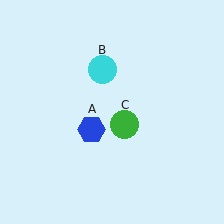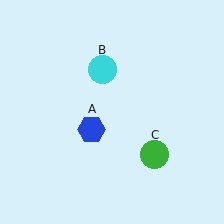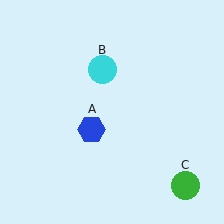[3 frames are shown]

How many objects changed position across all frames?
1 object changed position: green circle (object C).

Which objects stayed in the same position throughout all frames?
Blue hexagon (object A) and cyan circle (object B) remained stationary.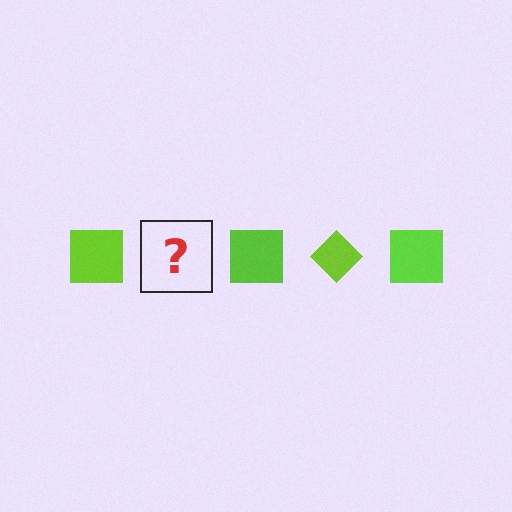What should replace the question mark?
The question mark should be replaced with a lime diamond.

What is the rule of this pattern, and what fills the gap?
The rule is that the pattern cycles through square, diamond shapes in lime. The gap should be filled with a lime diamond.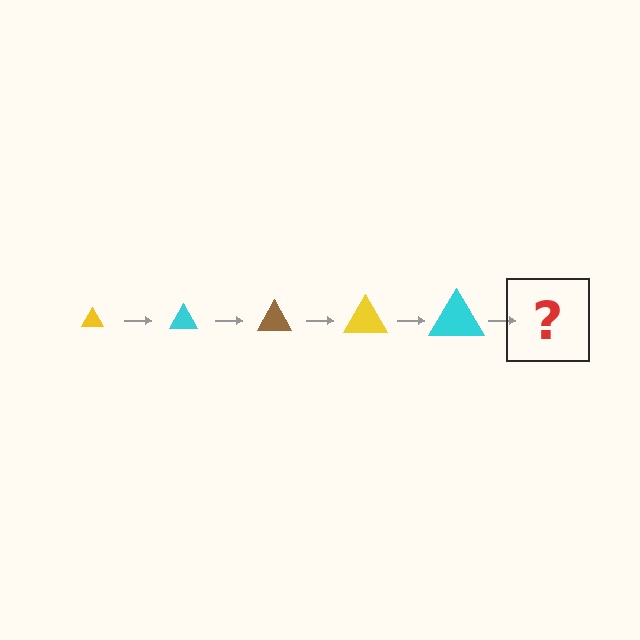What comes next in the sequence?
The next element should be a brown triangle, larger than the previous one.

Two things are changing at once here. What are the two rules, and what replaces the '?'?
The two rules are that the triangle grows larger each step and the color cycles through yellow, cyan, and brown. The '?' should be a brown triangle, larger than the previous one.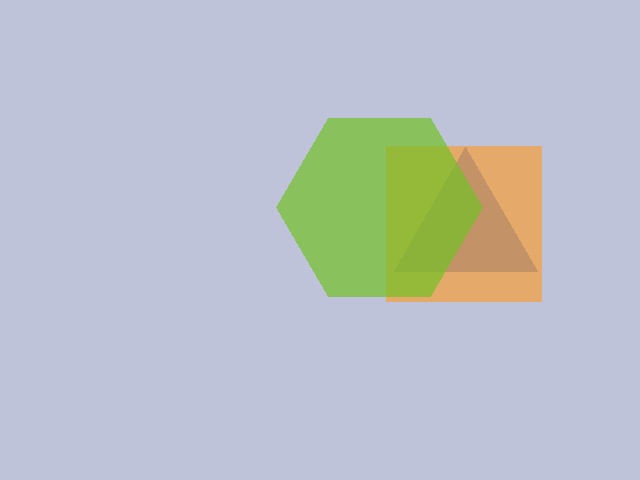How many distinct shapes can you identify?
There are 3 distinct shapes: a blue triangle, an orange square, a lime hexagon.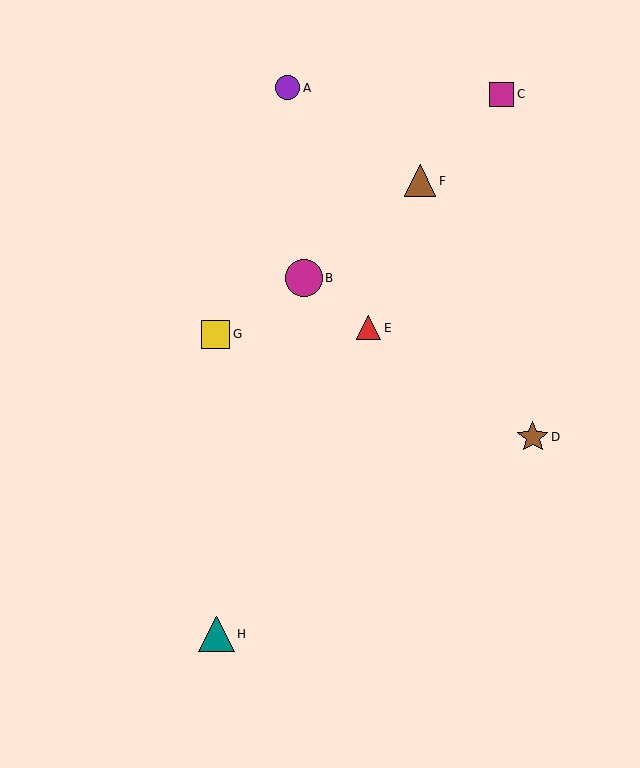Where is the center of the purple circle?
The center of the purple circle is at (288, 88).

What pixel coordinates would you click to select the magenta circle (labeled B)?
Click at (304, 278) to select the magenta circle B.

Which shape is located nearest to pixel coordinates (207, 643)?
The teal triangle (labeled H) at (217, 634) is nearest to that location.